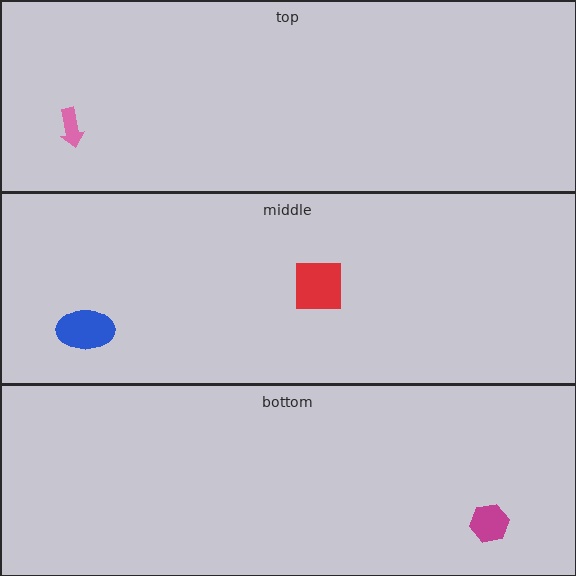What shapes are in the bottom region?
The magenta hexagon.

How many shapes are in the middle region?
2.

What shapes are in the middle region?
The red square, the blue ellipse.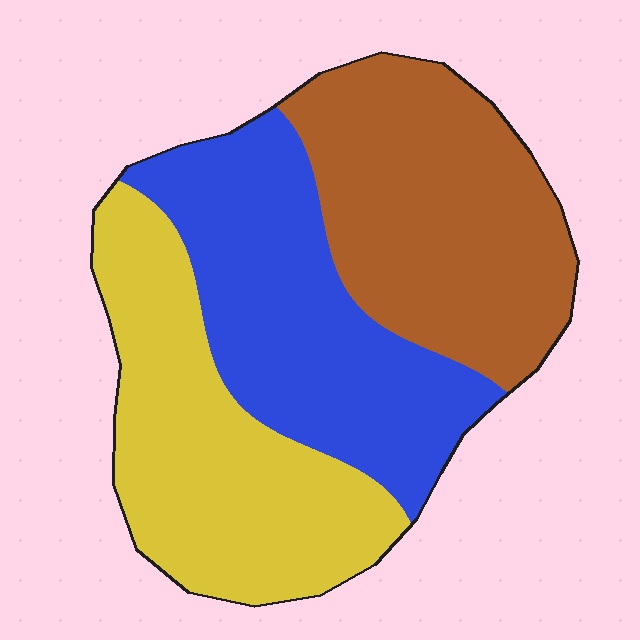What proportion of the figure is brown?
Brown covers roughly 35% of the figure.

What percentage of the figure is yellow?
Yellow covers 33% of the figure.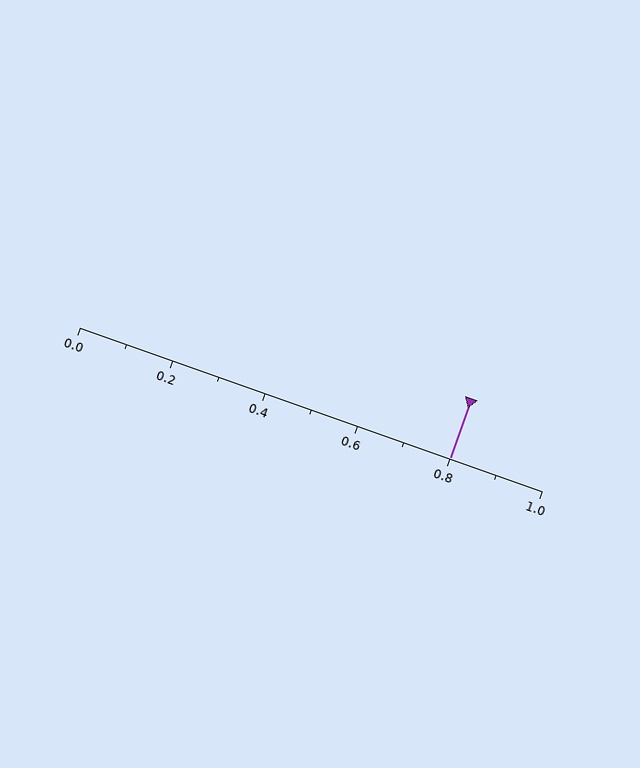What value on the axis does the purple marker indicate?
The marker indicates approximately 0.8.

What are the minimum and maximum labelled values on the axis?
The axis runs from 0.0 to 1.0.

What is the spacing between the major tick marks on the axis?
The major ticks are spaced 0.2 apart.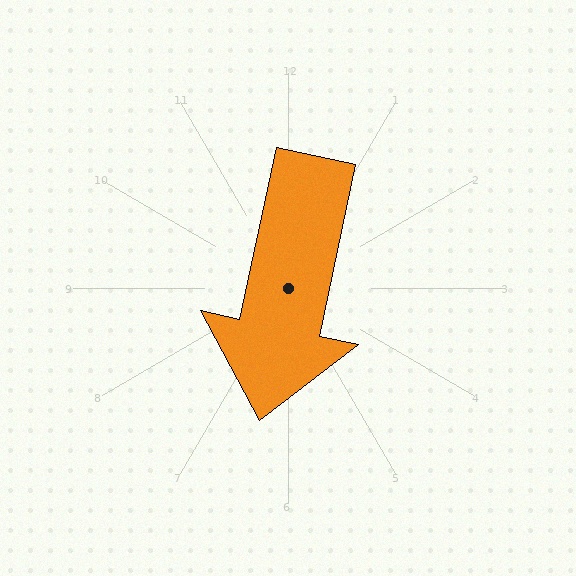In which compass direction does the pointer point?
South.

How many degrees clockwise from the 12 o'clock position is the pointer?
Approximately 192 degrees.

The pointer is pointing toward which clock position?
Roughly 6 o'clock.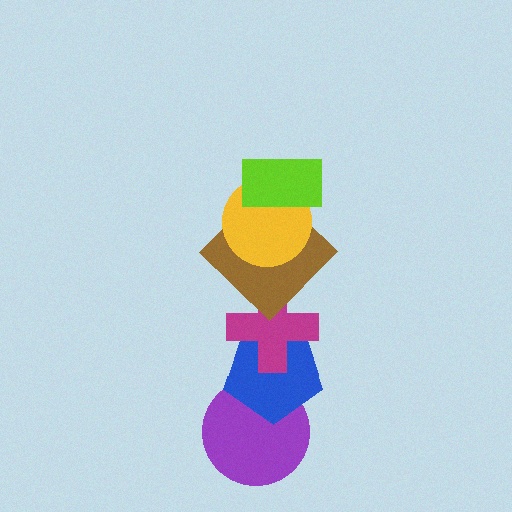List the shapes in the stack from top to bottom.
From top to bottom: the lime rectangle, the yellow circle, the brown diamond, the magenta cross, the blue pentagon, the purple circle.